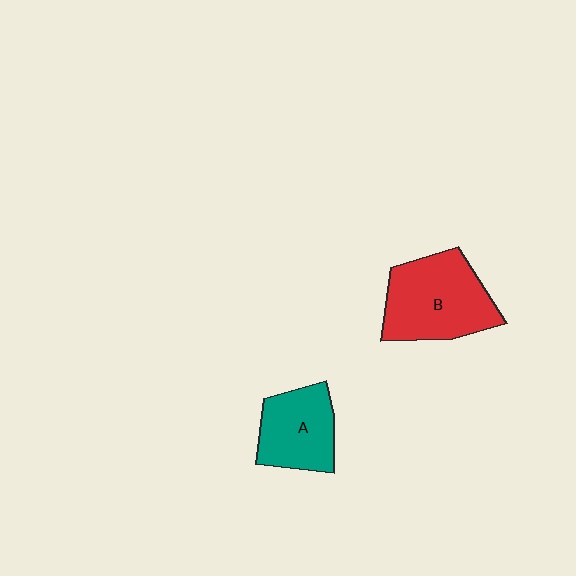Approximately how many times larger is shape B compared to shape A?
Approximately 1.4 times.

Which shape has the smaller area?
Shape A (teal).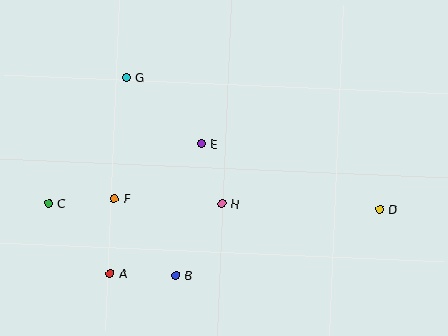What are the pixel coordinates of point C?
Point C is at (49, 203).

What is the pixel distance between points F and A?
The distance between F and A is 75 pixels.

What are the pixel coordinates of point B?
Point B is at (176, 275).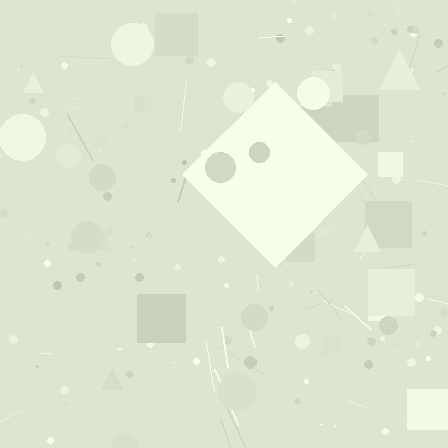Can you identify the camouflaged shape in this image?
The camouflaged shape is a diamond.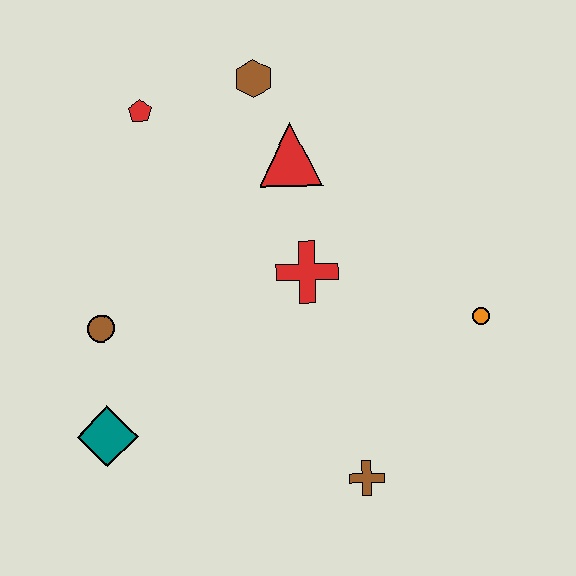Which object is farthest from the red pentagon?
The brown cross is farthest from the red pentagon.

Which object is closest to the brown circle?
The teal diamond is closest to the brown circle.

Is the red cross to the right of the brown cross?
No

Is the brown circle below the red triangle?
Yes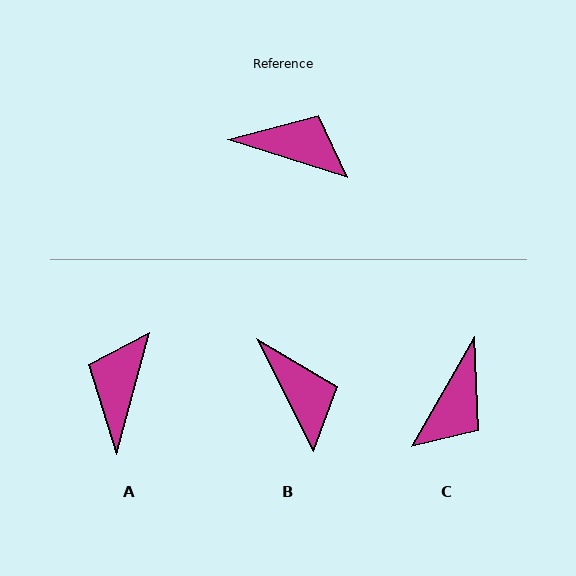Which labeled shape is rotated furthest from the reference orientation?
C, about 102 degrees away.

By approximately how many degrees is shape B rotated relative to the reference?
Approximately 45 degrees clockwise.